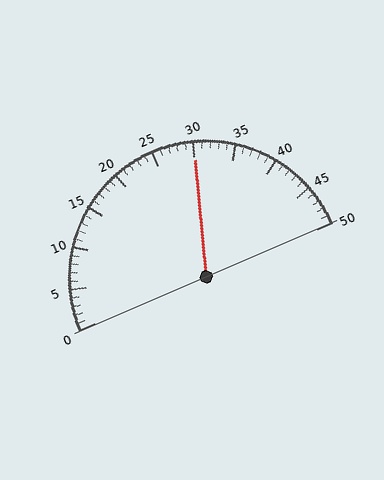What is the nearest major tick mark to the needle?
The nearest major tick mark is 30.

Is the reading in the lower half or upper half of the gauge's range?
The reading is in the upper half of the range (0 to 50).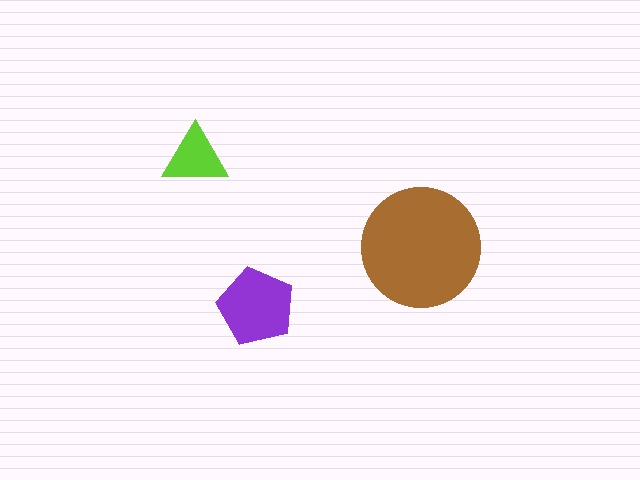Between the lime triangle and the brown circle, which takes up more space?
The brown circle.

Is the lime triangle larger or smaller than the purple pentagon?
Smaller.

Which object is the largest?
The brown circle.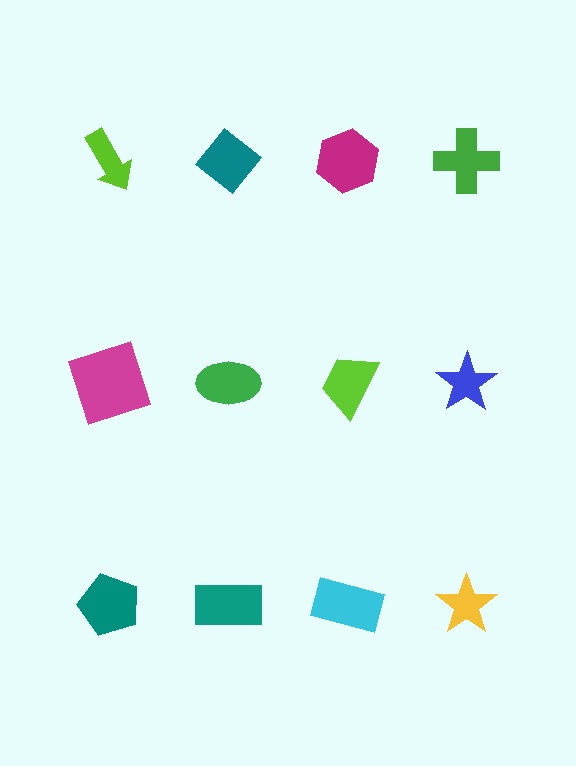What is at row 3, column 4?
A yellow star.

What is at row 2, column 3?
A lime trapezoid.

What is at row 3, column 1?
A teal pentagon.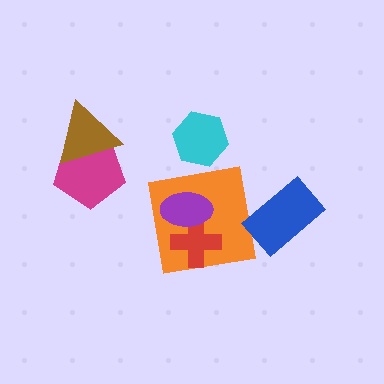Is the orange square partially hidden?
Yes, it is partially covered by another shape.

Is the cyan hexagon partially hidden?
No, no other shape covers it.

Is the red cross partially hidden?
Yes, it is partially covered by another shape.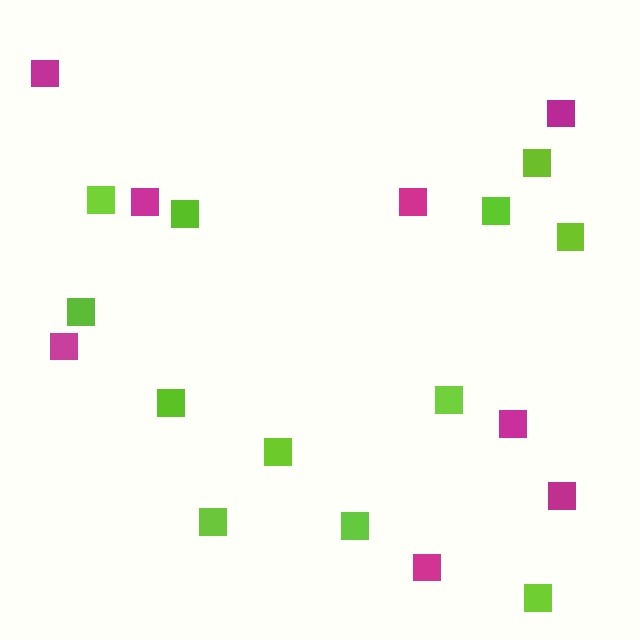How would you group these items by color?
There are 2 groups: one group of magenta squares (8) and one group of lime squares (12).